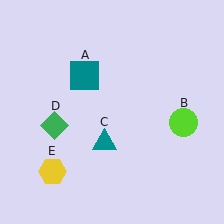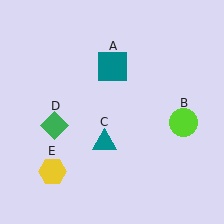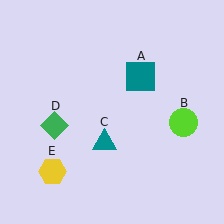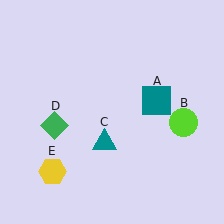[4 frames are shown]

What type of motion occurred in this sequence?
The teal square (object A) rotated clockwise around the center of the scene.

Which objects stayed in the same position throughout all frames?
Lime circle (object B) and teal triangle (object C) and green diamond (object D) and yellow hexagon (object E) remained stationary.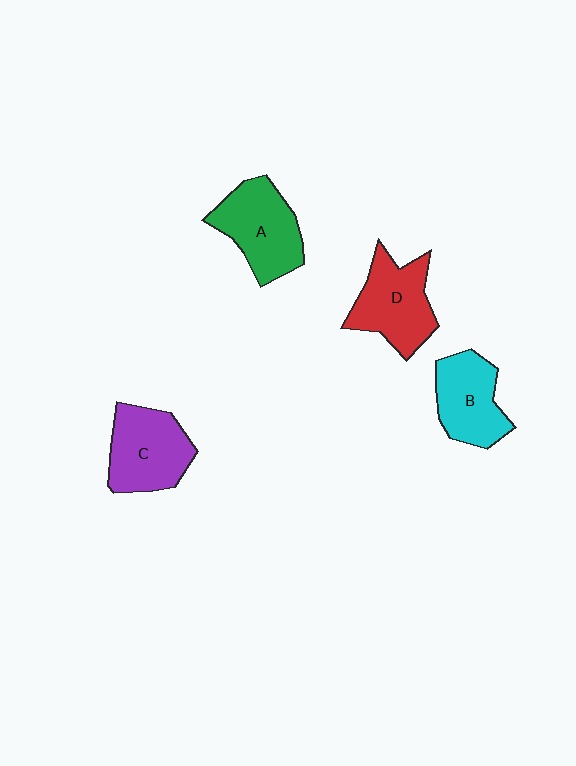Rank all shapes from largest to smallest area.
From largest to smallest: A (green), C (purple), D (red), B (cyan).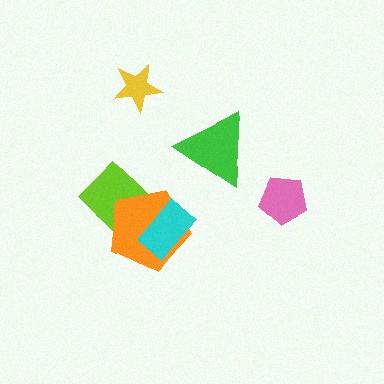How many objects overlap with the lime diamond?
1 object overlaps with the lime diamond.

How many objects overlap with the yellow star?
0 objects overlap with the yellow star.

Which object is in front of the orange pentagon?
The cyan rectangle is in front of the orange pentagon.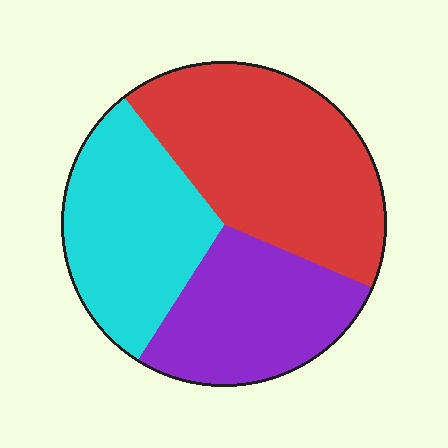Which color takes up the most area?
Red, at roughly 40%.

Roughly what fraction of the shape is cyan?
Cyan covers around 30% of the shape.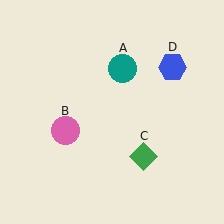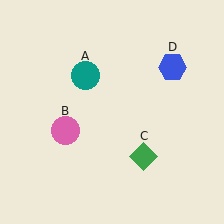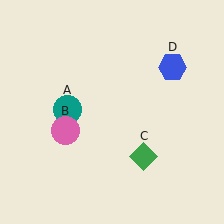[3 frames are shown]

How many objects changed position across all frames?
1 object changed position: teal circle (object A).